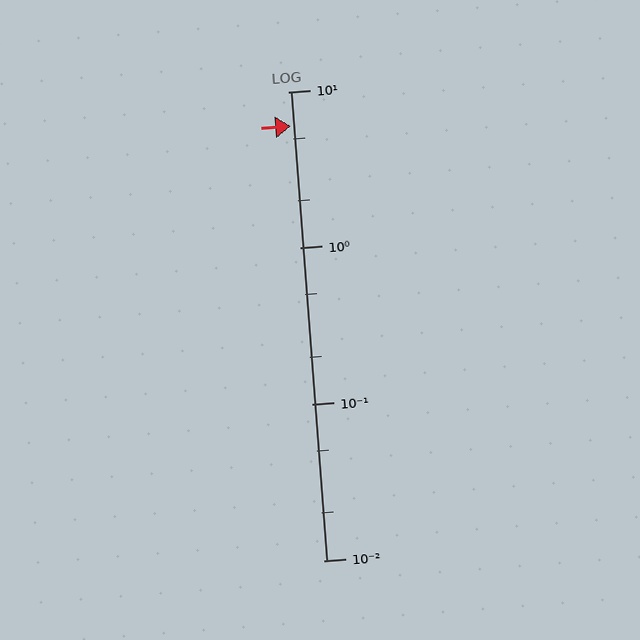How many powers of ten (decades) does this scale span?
The scale spans 3 decades, from 0.01 to 10.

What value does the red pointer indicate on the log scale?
The pointer indicates approximately 6.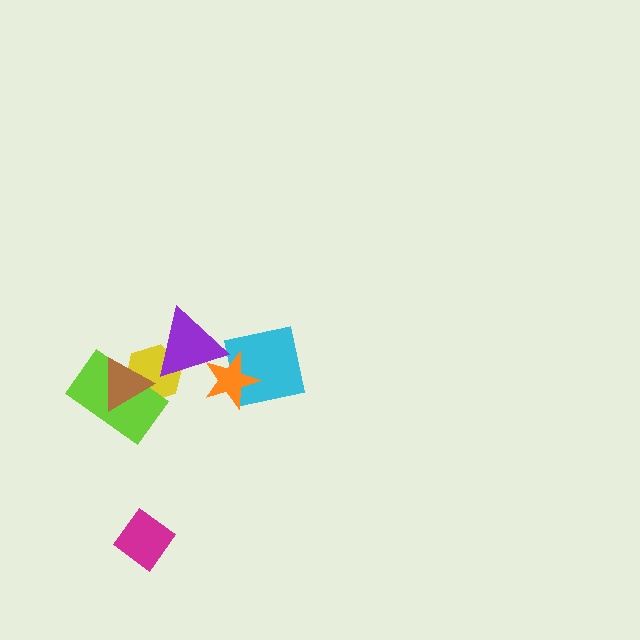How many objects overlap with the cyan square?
2 objects overlap with the cyan square.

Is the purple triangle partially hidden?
Yes, it is partially covered by another shape.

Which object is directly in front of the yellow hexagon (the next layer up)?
The lime rectangle is directly in front of the yellow hexagon.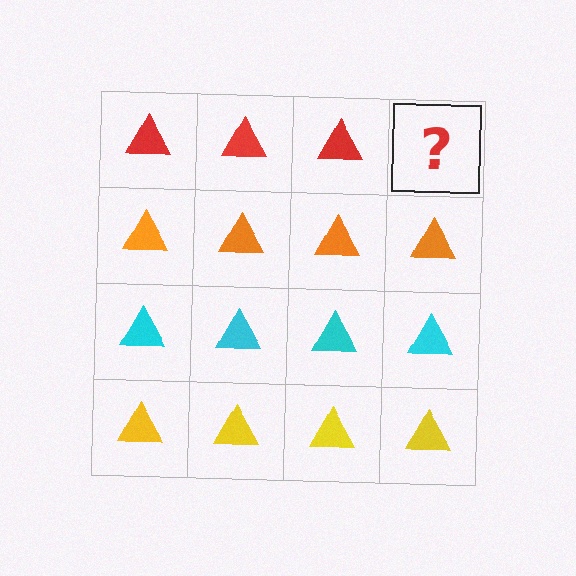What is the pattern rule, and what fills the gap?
The rule is that each row has a consistent color. The gap should be filled with a red triangle.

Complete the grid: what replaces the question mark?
The question mark should be replaced with a red triangle.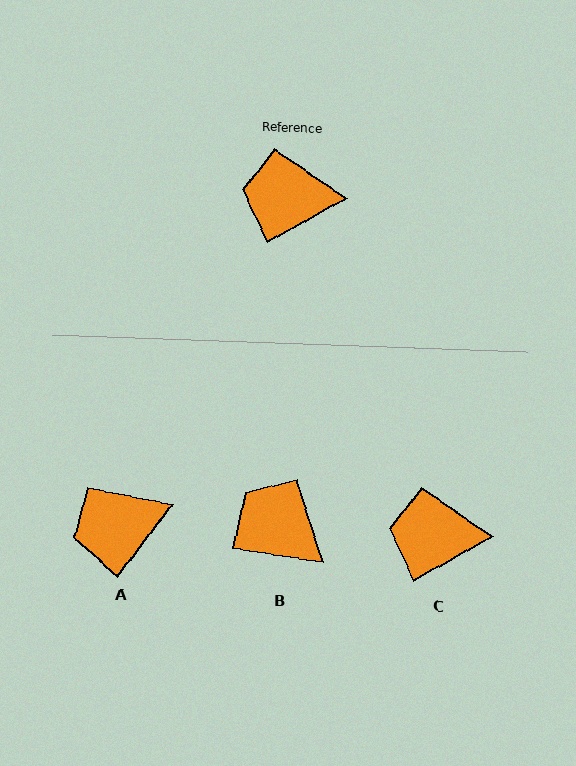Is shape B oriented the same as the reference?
No, it is off by about 38 degrees.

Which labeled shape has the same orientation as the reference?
C.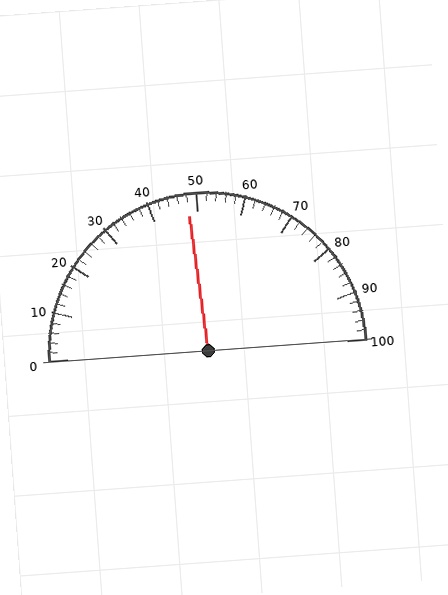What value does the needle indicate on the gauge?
The needle indicates approximately 48.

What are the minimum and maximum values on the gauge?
The gauge ranges from 0 to 100.